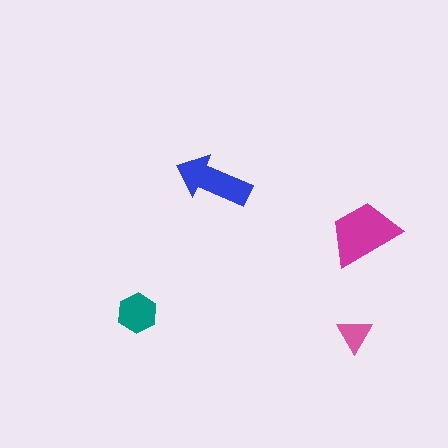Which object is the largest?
The magenta trapezoid.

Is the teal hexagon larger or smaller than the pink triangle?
Larger.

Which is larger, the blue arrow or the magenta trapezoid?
The magenta trapezoid.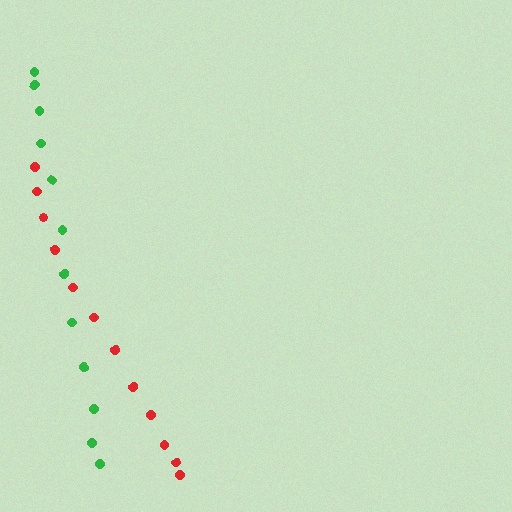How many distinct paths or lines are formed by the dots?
There are 2 distinct paths.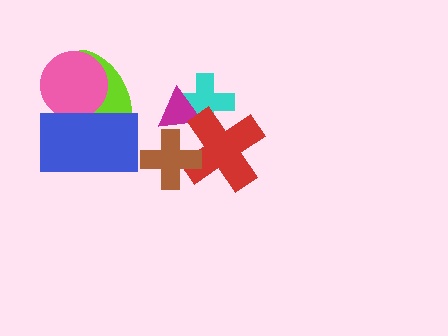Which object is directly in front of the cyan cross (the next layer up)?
The magenta triangle is directly in front of the cyan cross.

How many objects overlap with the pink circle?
2 objects overlap with the pink circle.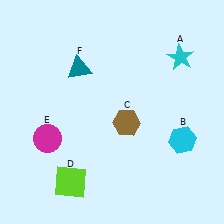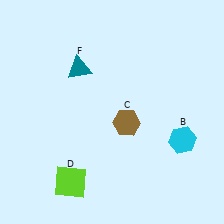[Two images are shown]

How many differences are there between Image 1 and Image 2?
There are 2 differences between the two images.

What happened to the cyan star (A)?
The cyan star (A) was removed in Image 2. It was in the top-right area of Image 1.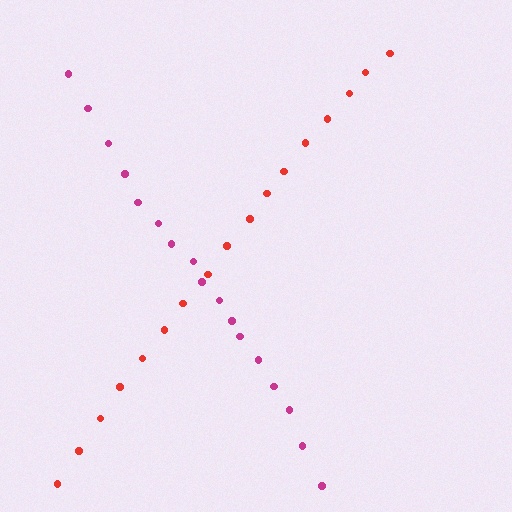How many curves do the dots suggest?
There are 2 distinct paths.